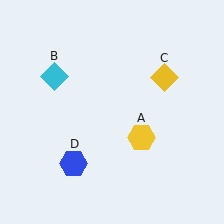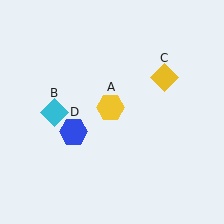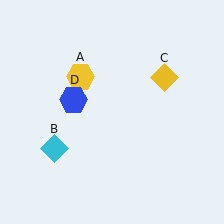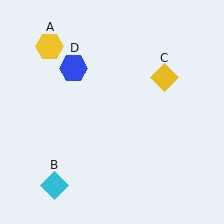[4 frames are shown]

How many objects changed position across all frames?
3 objects changed position: yellow hexagon (object A), cyan diamond (object B), blue hexagon (object D).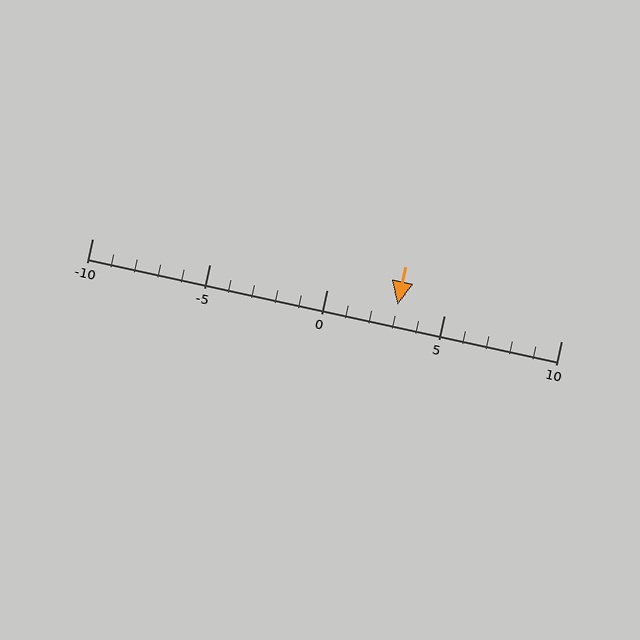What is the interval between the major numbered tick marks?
The major tick marks are spaced 5 units apart.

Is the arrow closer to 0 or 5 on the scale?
The arrow is closer to 5.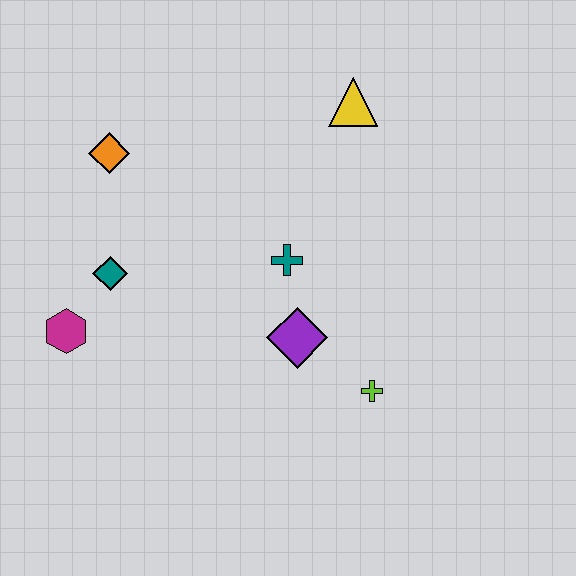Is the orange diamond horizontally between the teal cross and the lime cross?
No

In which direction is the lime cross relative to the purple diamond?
The lime cross is to the right of the purple diamond.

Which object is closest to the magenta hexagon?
The teal diamond is closest to the magenta hexagon.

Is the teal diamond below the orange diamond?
Yes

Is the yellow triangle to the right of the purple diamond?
Yes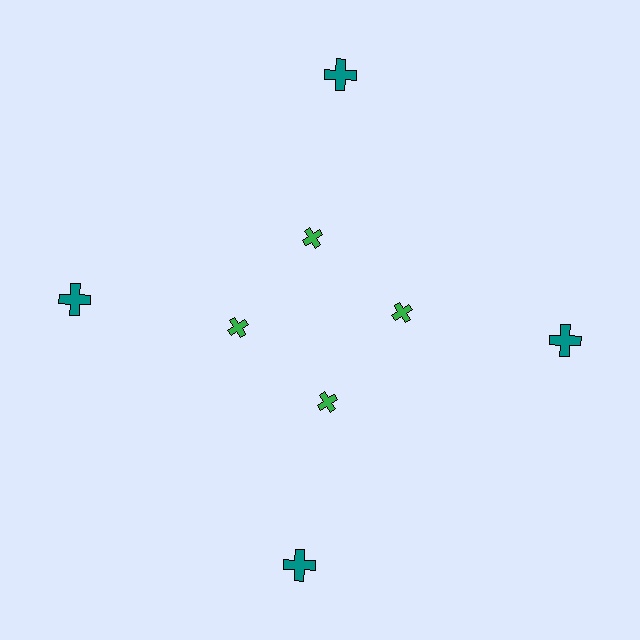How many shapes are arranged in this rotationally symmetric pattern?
There are 8 shapes, arranged in 4 groups of 2.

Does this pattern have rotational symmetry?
Yes, this pattern has 4-fold rotational symmetry. It looks the same after rotating 90 degrees around the center.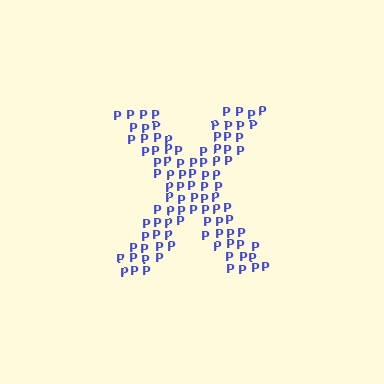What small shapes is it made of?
It is made of small letter P's.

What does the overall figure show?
The overall figure shows the letter X.